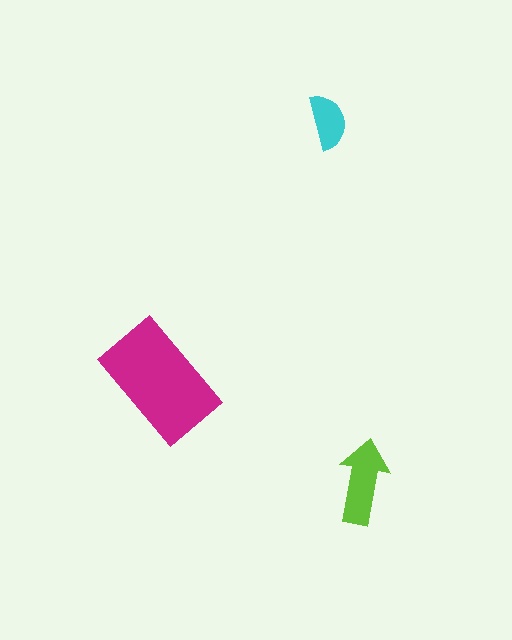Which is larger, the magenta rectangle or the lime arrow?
The magenta rectangle.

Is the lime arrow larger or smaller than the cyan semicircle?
Larger.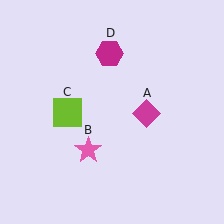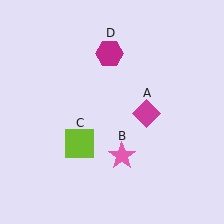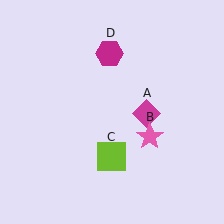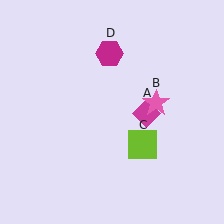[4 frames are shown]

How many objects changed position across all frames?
2 objects changed position: pink star (object B), lime square (object C).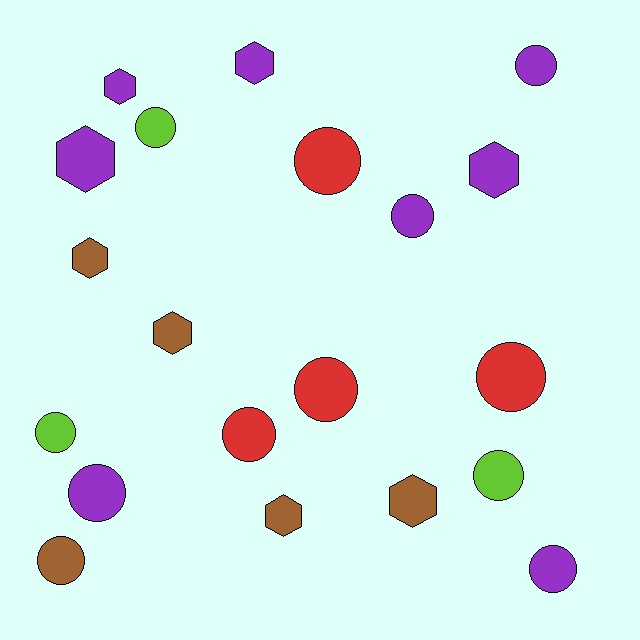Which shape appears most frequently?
Circle, with 12 objects.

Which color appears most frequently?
Purple, with 8 objects.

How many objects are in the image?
There are 20 objects.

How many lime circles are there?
There are 3 lime circles.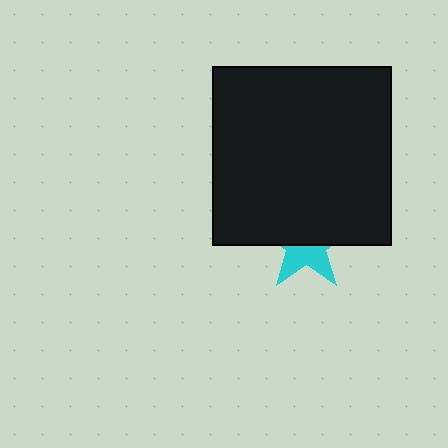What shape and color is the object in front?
The object in front is a black square.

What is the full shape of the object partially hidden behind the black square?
The partially hidden object is a cyan star.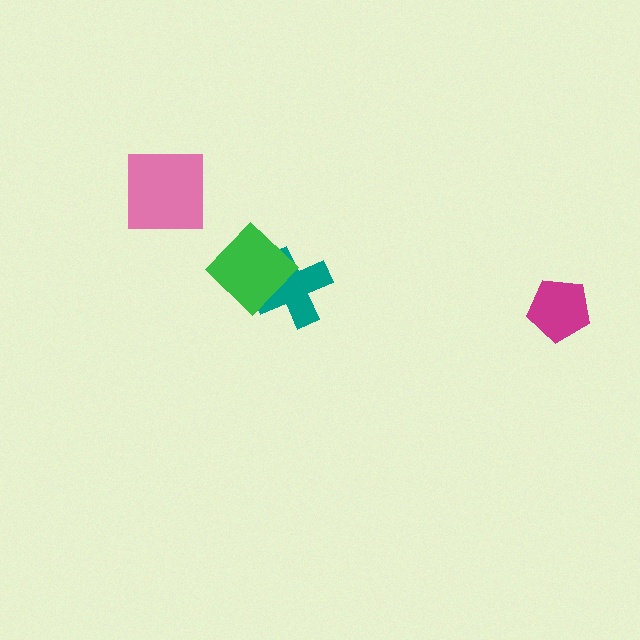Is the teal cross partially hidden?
Yes, it is partially covered by another shape.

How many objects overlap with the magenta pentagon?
0 objects overlap with the magenta pentagon.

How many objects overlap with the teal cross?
1 object overlaps with the teal cross.